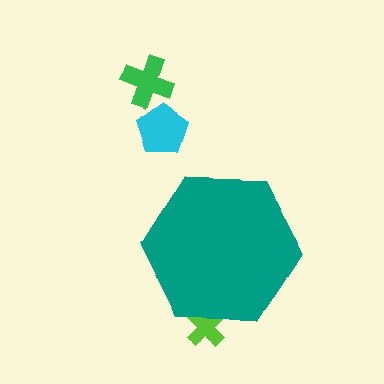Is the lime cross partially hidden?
Yes, the lime cross is partially hidden behind the teal hexagon.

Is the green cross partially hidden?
No, the green cross is fully visible.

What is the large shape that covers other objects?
A teal hexagon.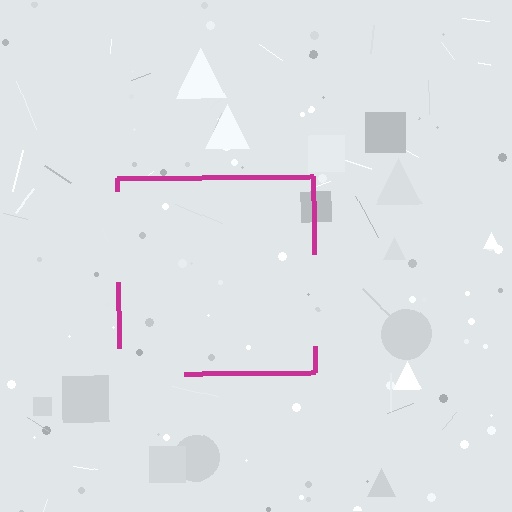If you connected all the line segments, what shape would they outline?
They would outline a square.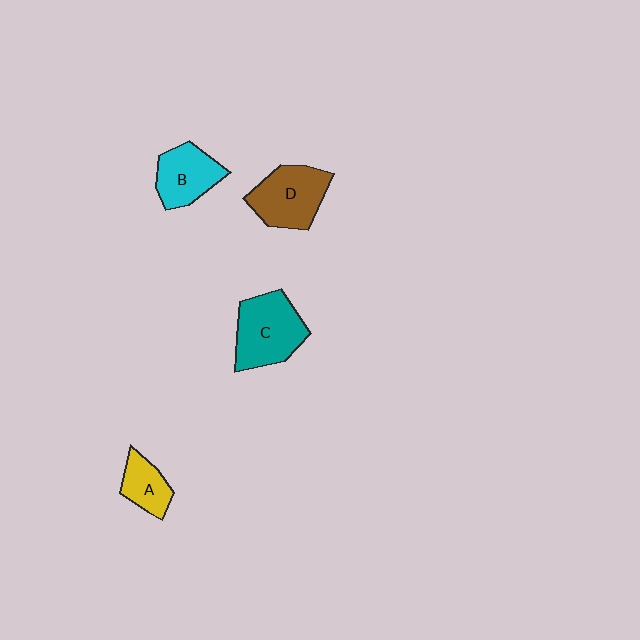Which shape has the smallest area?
Shape A (yellow).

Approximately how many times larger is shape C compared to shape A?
Approximately 1.9 times.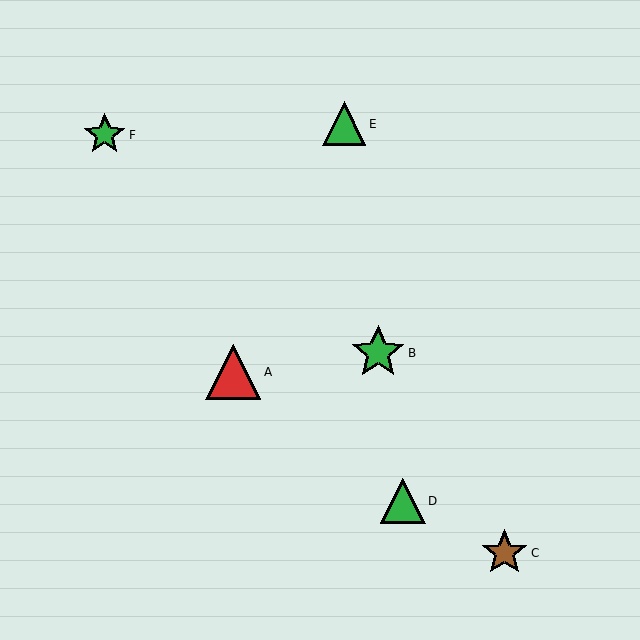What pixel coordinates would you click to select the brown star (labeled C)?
Click at (505, 553) to select the brown star C.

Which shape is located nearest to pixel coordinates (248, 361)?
The red triangle (labeled A) at (233, 372) is nearest to that location.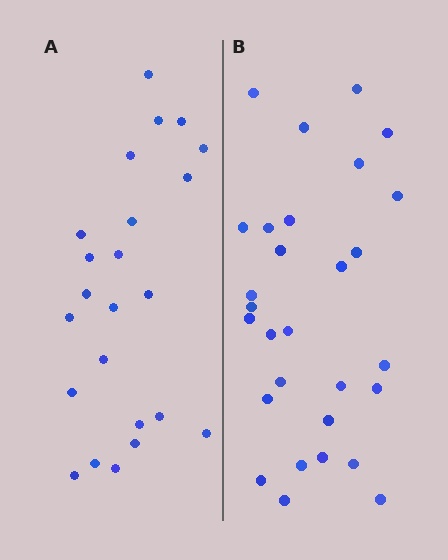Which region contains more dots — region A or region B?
Region B (the right region) has more dots.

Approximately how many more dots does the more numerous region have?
Region B has about 6 more dots than region A.